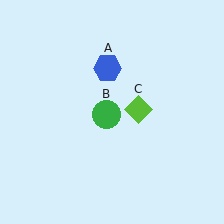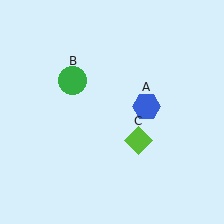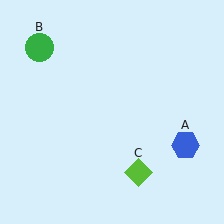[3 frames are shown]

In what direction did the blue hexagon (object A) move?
The blue hexagon (object A) moved down and to the right.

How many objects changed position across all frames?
3 objects changed position: blue hexagon (object A), green circle (object B), lime diamond (object C).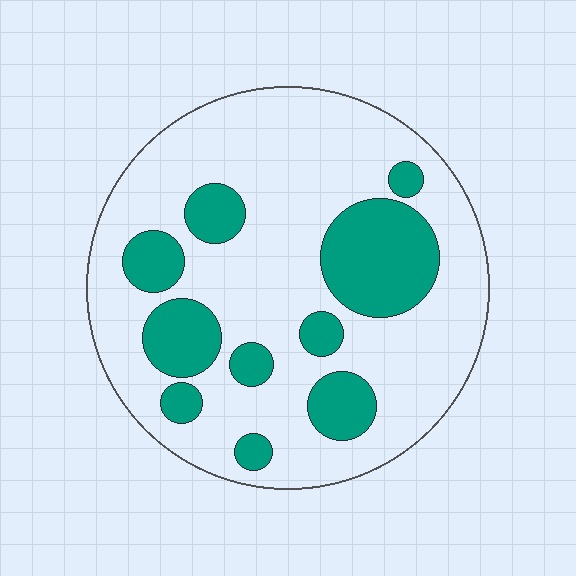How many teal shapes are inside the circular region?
10.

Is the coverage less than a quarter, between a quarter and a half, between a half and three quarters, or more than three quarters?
Between a quarter and a half.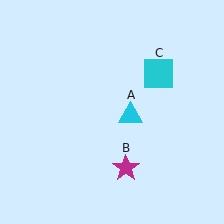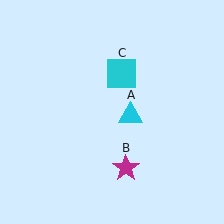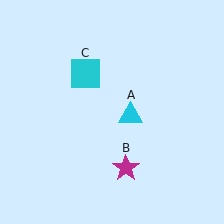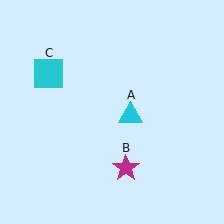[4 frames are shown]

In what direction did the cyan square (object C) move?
The cyan square (object C) moved left.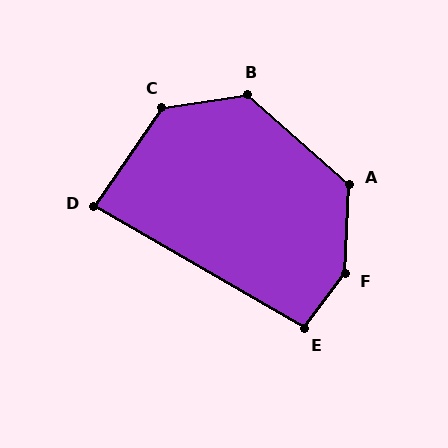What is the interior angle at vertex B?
Approximately 130 degrees (obtuse).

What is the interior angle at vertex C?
Approximately 134 degrees (obtuse).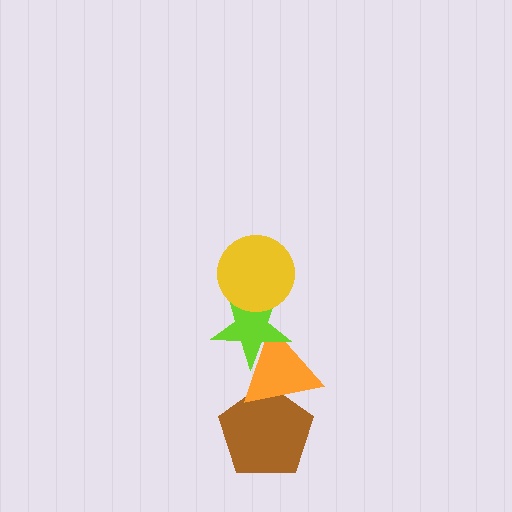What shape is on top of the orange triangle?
The lime star is on top of the orange triangle.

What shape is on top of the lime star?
The yellow circle is on top of the lime star.